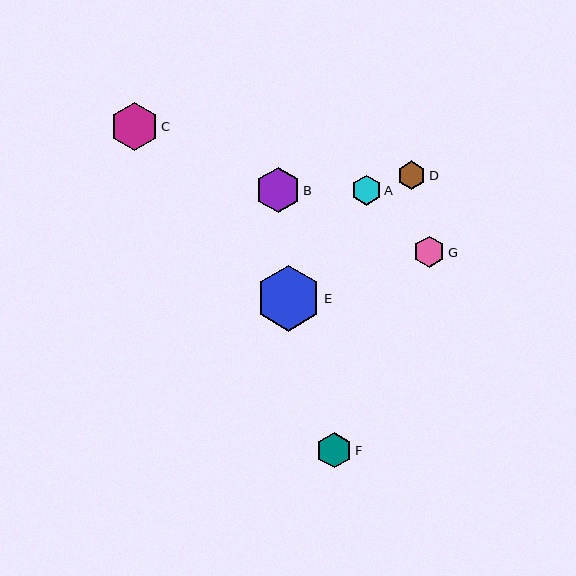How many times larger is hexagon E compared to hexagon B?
Hexagon E is approximately 1.5 times the size of hexagon B.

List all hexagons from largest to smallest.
From largest to smallest: E, C, B, F, G, A, D.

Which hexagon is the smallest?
Hexagon D is the smallest with a size of approximately 29 pixels.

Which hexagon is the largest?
Hexagon E is the largest with a size of approximately 66 pixels.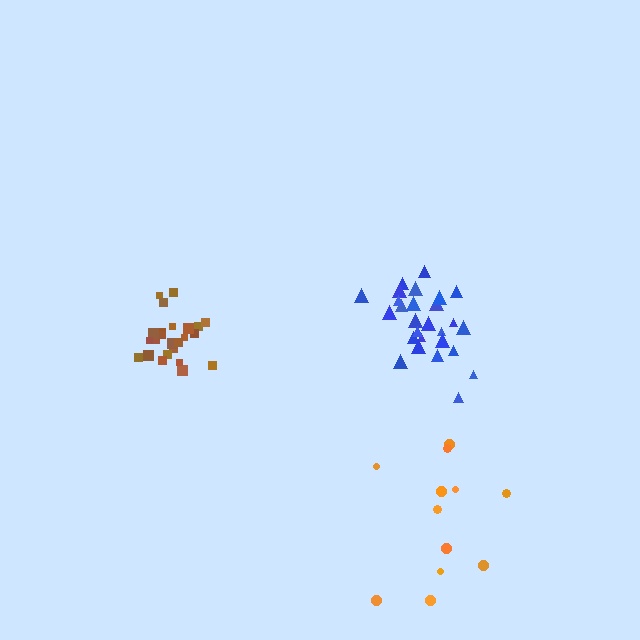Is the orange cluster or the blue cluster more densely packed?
Blue.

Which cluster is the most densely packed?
Brown.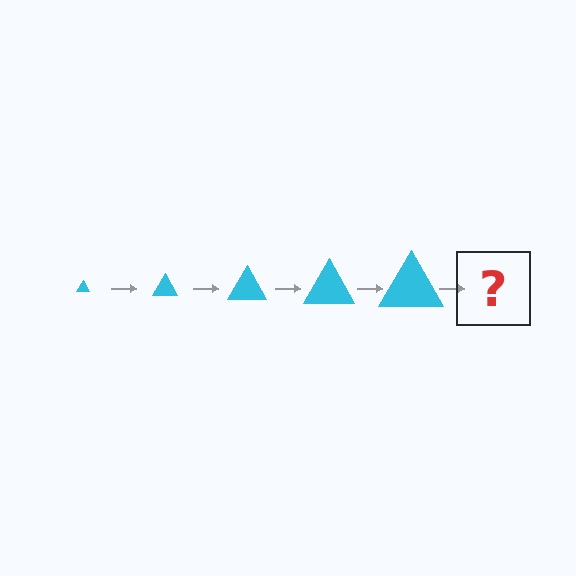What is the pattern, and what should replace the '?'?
The pattern is that the triangle gets progressively larger each step. The '?' should be a cyan triangle, larger than the previous one.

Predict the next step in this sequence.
The next step is a cyan triangle, larger than the previous one.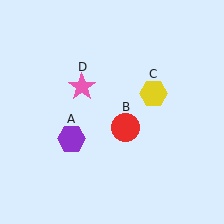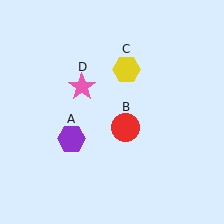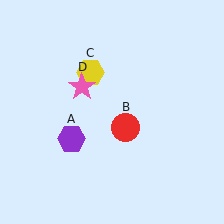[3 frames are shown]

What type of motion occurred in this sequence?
The yellow hexagon (object C) rotated counterclockwise around the center of the scene.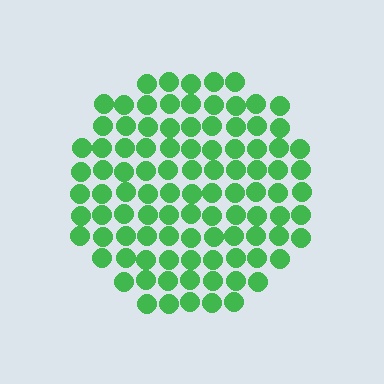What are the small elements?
The small elements are circles.